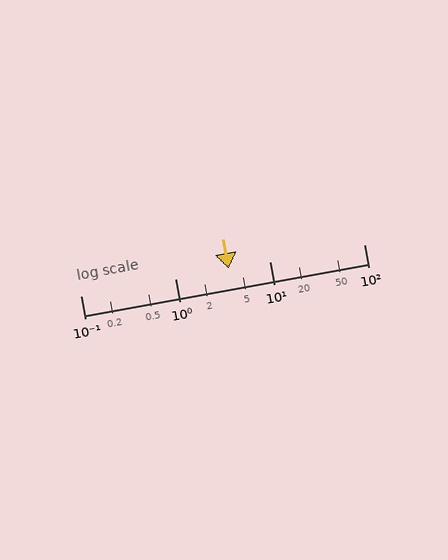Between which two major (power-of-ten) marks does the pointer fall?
The pointer is between 1 and 10.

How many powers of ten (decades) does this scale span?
The scale spans 3 decades, from 0.1 to 100.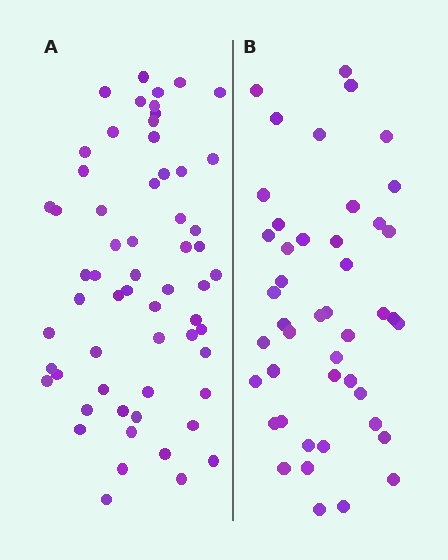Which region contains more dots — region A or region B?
Region A (the left region) has more dots.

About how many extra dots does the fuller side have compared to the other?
Region A has approximately 15 more dots than region B.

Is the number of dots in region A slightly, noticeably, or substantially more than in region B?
Region A has noticeably more, but not dramatically so. The ratio is roughly 1.3 to 1.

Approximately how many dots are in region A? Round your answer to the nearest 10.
About 60 dots.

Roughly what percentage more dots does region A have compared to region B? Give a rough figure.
About 35% more.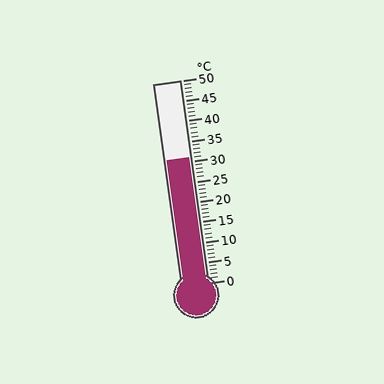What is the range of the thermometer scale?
The thermometer scale ranges from 0°C to 50°C.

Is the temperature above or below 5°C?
The temperature is above 5°C.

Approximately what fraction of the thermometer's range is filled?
The thermometer is filled to approximately 60% of its range.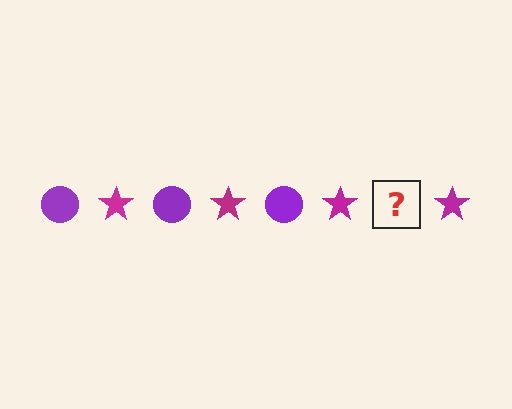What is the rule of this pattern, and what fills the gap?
The rule is that the pattern alternates between purple circle and magenta star. The gap should be filled with a purple circle.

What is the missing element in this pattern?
The missing element is a purple circle.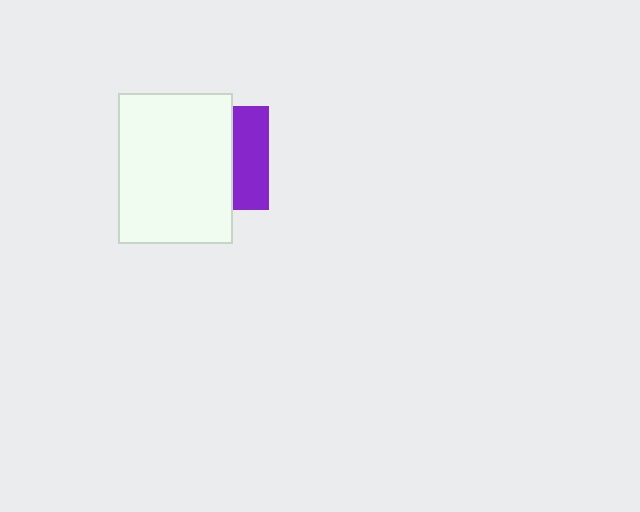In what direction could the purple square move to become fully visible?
The purple square could move right. That would shift it out from behind the white rectangle entirely.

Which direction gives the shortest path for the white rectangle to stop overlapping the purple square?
Moving left gives the shortest separation.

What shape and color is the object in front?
The object in front is a white rectangle.